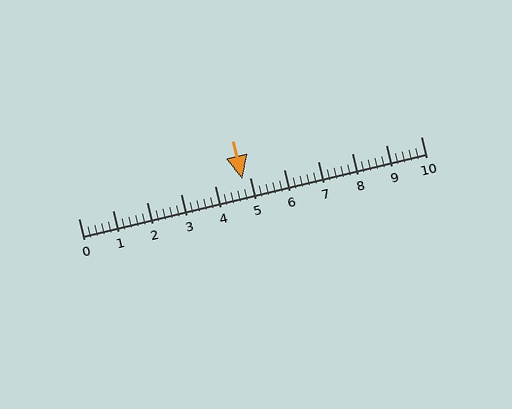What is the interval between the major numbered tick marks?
The major tick marks are spaced 1 units apart.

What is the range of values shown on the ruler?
The ruler shows values from 0 to 10.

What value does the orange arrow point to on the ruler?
The orange arrow points to approximately 4.8.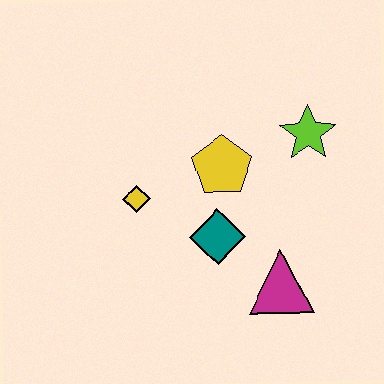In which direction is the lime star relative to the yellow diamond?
The lime star is to the right of the yellow diamond.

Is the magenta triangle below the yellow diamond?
Yes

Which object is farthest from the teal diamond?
The lime star is farthest from the teal diamond.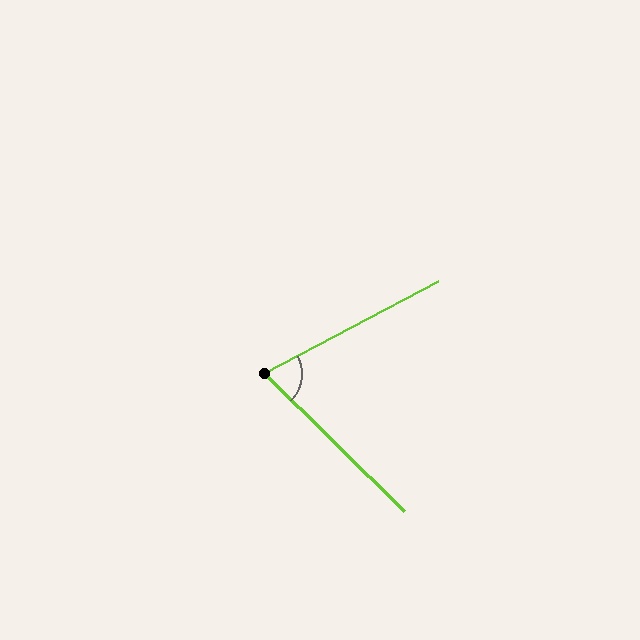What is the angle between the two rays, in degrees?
Approximately 72 degrees.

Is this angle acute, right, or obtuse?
It is acute.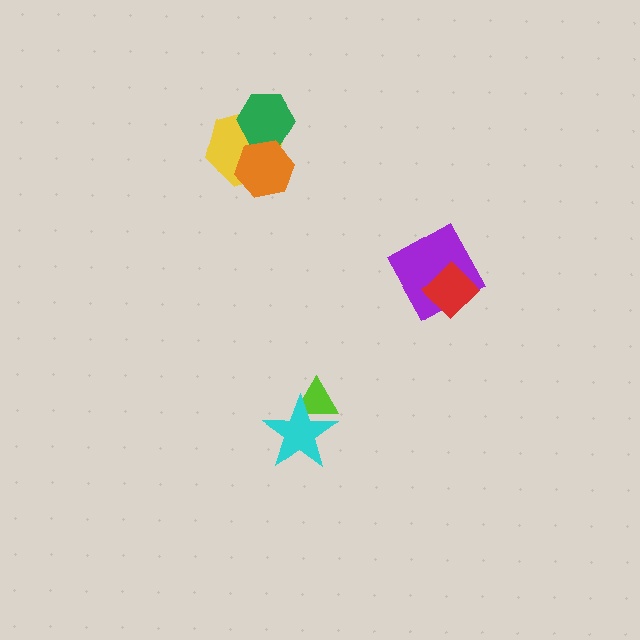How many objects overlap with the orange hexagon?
2 objects overlap with the orange hexagon.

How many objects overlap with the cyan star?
1 object overlaps with the cyan star.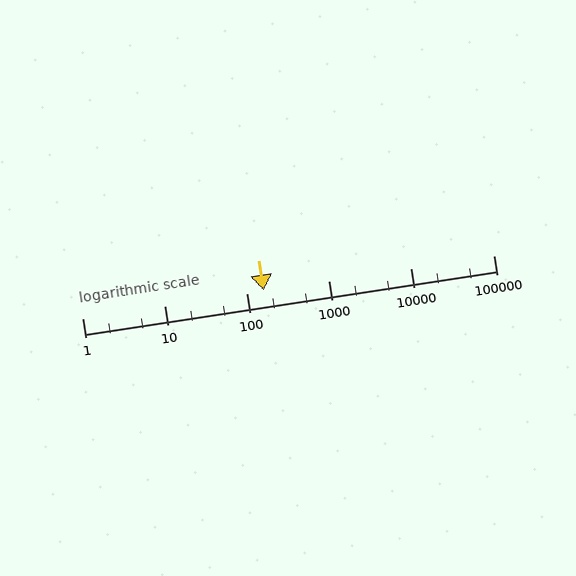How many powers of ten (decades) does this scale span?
The scale spans 5 decades, from 1 to 100000.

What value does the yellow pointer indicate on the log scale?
The pointer indicates approximately 160.